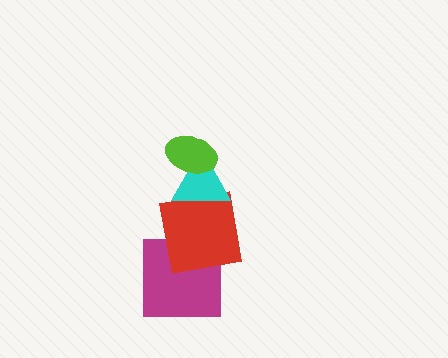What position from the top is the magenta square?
The magenta square is 4th from the top.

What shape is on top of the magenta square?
The red square is on top of the magenta square.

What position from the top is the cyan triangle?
The cyan triangle is 2nd from the top.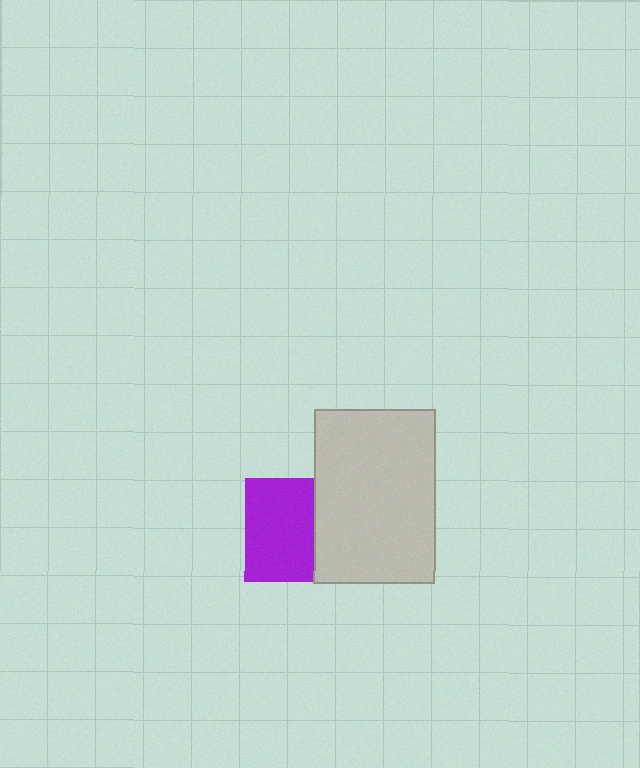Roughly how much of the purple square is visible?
Most of it is visible (roughly 67%).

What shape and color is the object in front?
The object in front is a light gray rectangle.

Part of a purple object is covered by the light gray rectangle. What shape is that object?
It is a square.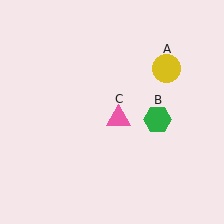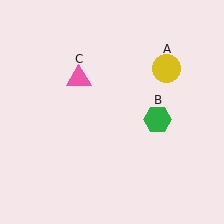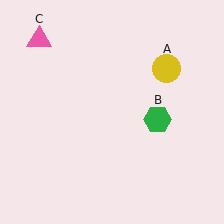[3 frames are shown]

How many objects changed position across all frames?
1 object changed position: pink triangle (object C).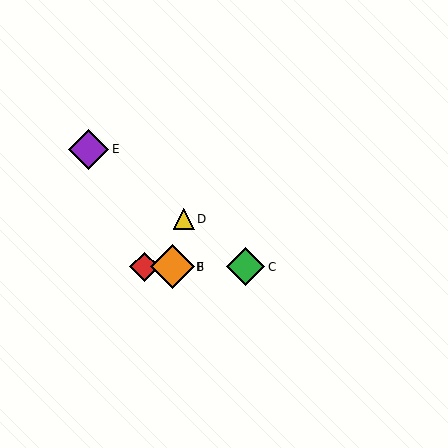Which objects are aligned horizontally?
Objects A, B, C, F are aligned horizontally.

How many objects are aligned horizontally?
4 objects (A, B, C, F) are aligned horizontally.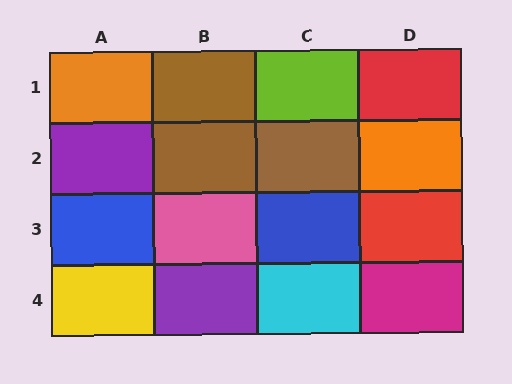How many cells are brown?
3 cells are brown.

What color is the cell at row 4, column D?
Magenta.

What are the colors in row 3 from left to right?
Blue, pink, blue, red.